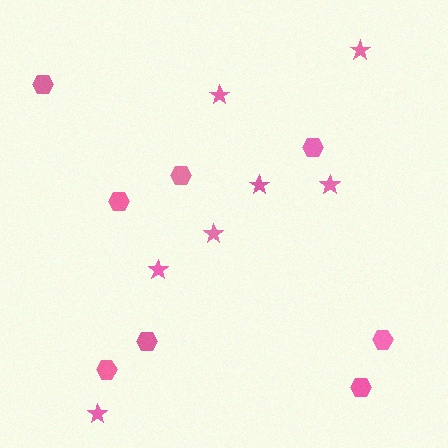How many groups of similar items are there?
There are 2 groups: one group of hexagons (8) and one group of stars (7).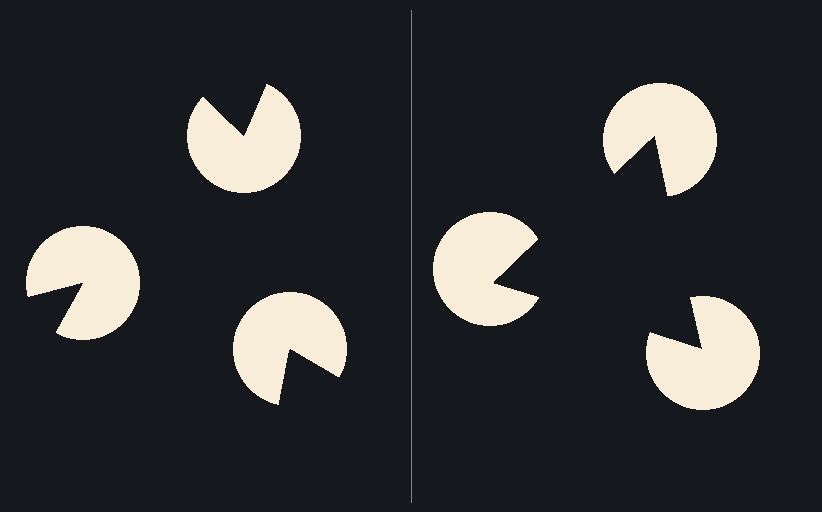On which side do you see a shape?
An illusory triangle appears on the right side. On the left side the wedge cuts are rotated, so no coherent shape forms.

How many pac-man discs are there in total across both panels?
6 — 3 on each side.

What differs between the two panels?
The pac-man discs are positioned identically on both sides; only the wedge orientations differ. On the right they align to a triangle; on the left they are misaligned.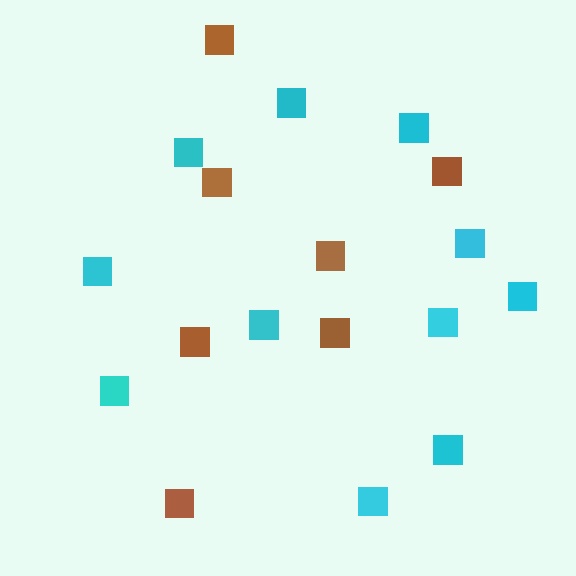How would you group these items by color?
There are 2 groups: one group of cyan squares (11) and one group of brown squares (7).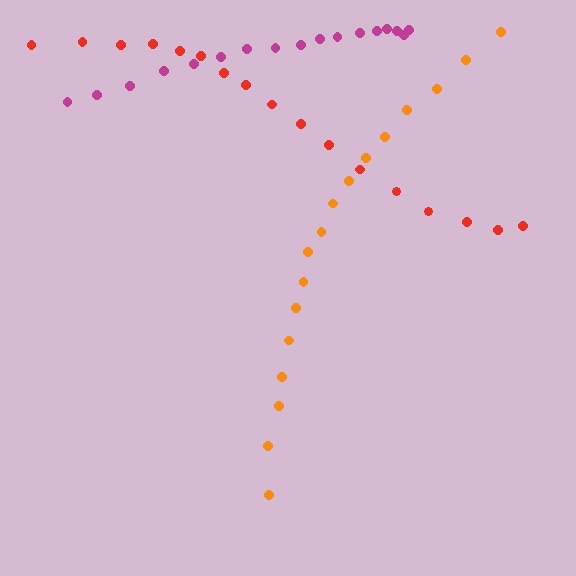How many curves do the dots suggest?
There are 3 distinct paths.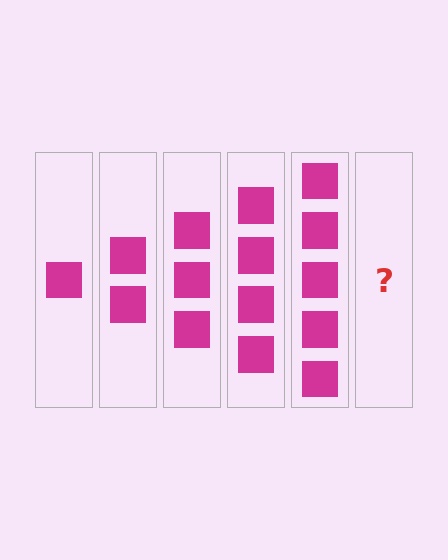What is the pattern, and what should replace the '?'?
The pattern is that each step adds one more square. The '?' should be 6 squares.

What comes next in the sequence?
The next element should be 6 squares.